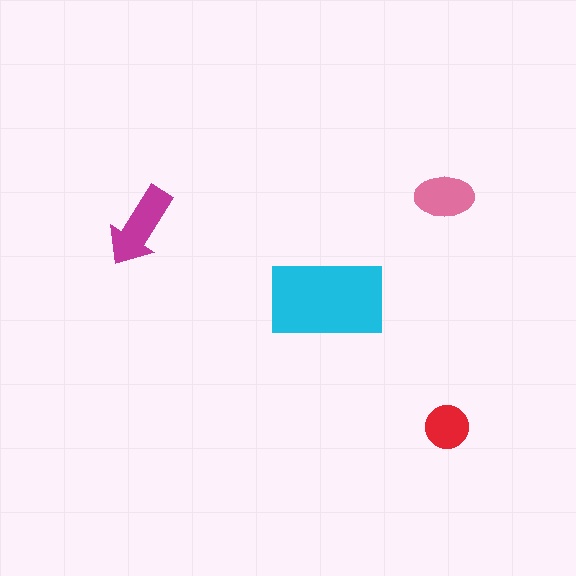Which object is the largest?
The cyan rectangle.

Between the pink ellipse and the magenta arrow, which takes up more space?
The magenta arrow.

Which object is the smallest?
The red circle.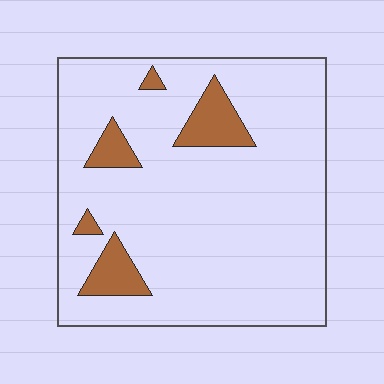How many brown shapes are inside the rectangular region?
5.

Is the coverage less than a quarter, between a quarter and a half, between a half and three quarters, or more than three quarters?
Less than a quarter.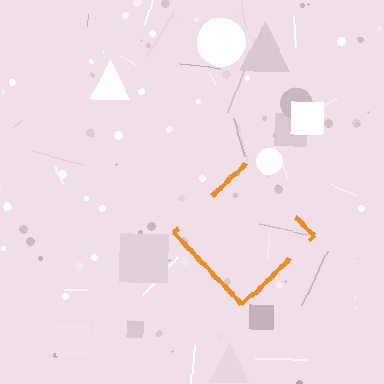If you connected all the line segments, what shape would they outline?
They would outline a diamond.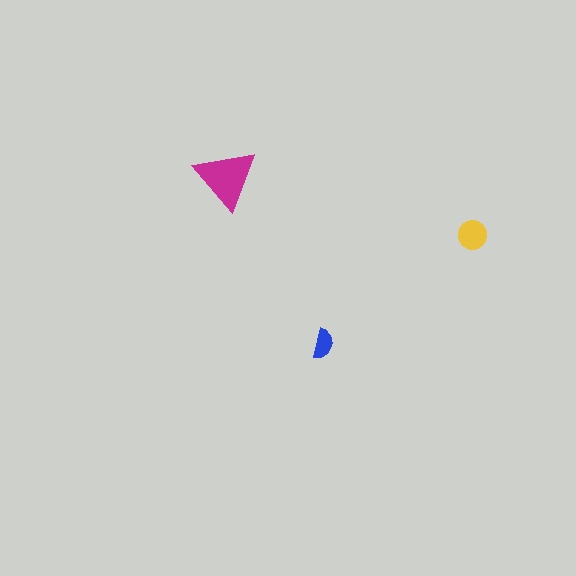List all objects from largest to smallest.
The magenta triangle, the yellow circle, the blue semicircle.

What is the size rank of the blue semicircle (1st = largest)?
3rd.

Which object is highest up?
The magenta triangle is topmost.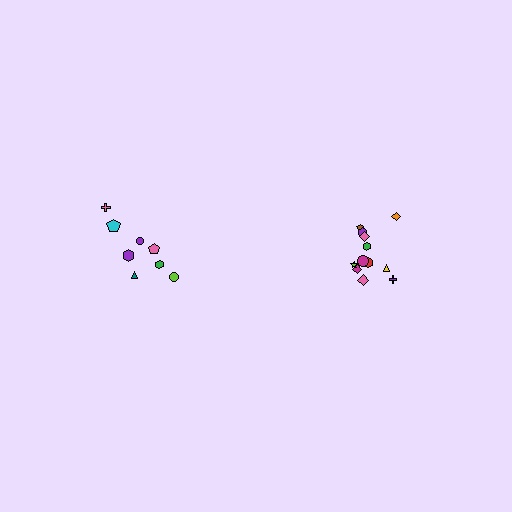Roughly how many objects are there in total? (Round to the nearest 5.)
Roughly 20 objects in total.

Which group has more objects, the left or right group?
The right group.